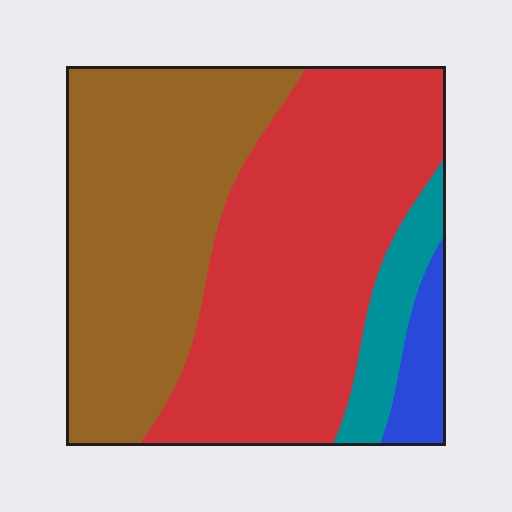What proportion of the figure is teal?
Teal covers 8% of the figure.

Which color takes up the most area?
Red, at roughly 45%.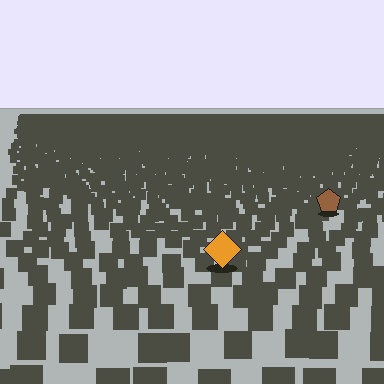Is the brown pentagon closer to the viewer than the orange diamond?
No. The orange diamond is closer — you can tell from the texture gradient: the ground texture is coarser near it.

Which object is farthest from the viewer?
The brown pentagon is farthest from the viewer. It appears smaller and the ground texture around it is denser.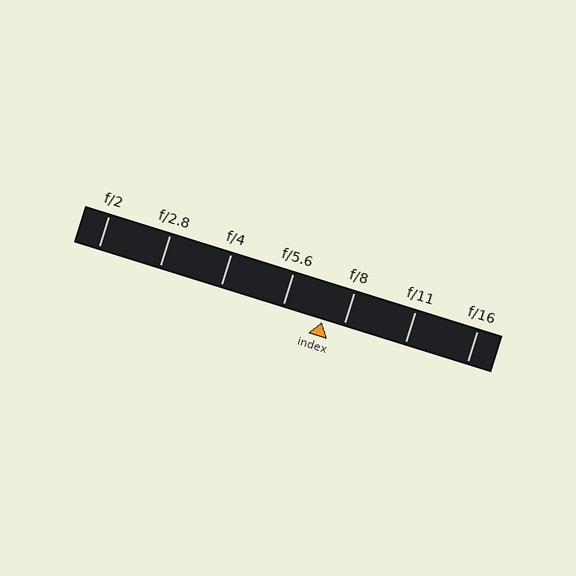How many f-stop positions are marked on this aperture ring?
There are 7 f-stop positions marked.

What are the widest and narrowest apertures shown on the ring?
The widest aperture shown is f/2 and the narrowest is f/16.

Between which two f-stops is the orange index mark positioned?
The index mark is between f/5.6 and f/8.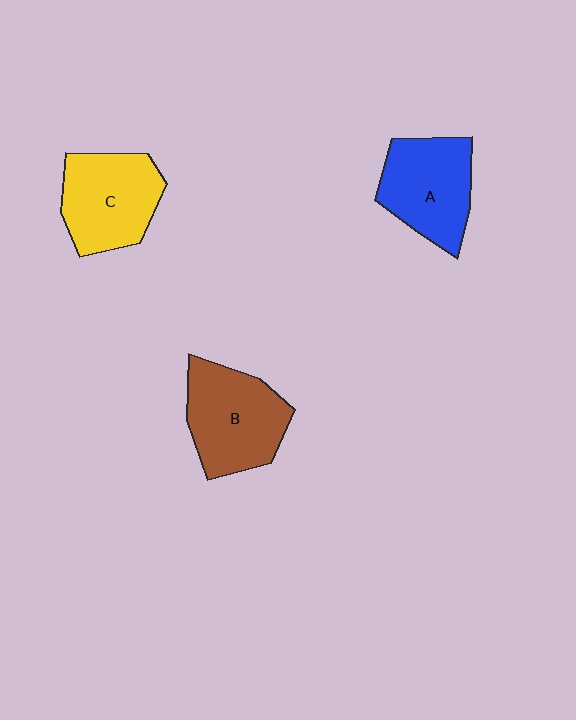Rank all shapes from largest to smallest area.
From largest to smallest: B (brown), C (yellow), A (blue).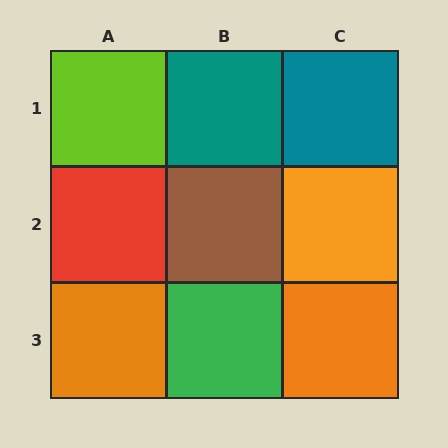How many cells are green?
1 cell is green.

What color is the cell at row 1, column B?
Teal.